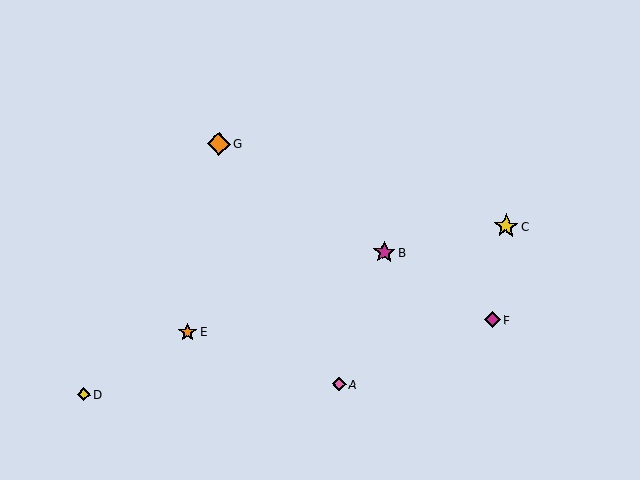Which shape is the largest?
The yellow star (labeled C) is the largest.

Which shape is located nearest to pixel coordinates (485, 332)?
The magenta diamond (labeled F) at (492, 320) is nearest to that location.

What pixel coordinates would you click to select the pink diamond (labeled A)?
Click at (339, 384) to select the pink diamond A.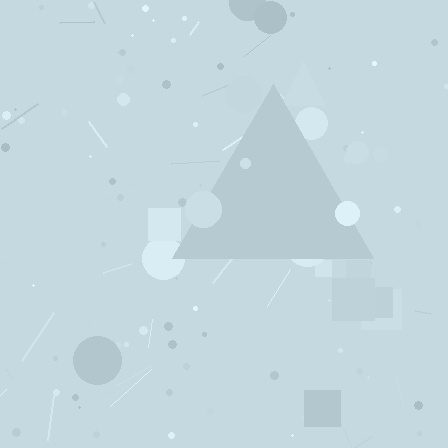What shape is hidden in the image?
A triangle is hidden in the image.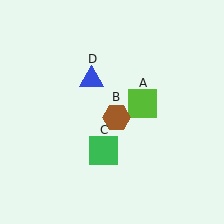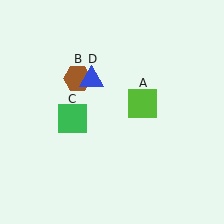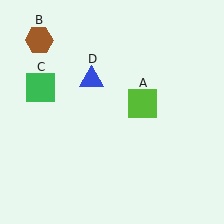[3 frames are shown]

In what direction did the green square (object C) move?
The green square (object C) moved up and to the left.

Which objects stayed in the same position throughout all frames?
Lime square (object A) and blue triangle (object D) remained stationary.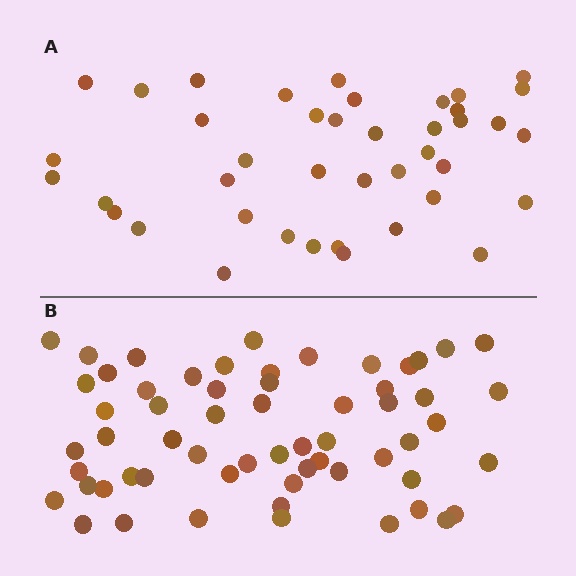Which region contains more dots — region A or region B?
Region B (the bottom region) has more dots.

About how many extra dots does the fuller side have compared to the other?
Region B has approximately 20 more dots than region A.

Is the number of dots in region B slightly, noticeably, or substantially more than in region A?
Region B has substantially more. The ratio is roughly 1.5 to 1.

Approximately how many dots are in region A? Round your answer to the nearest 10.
About 40 dots. (The exact count is 41, which rounds to 40.)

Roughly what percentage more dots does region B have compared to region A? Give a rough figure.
About 45% more.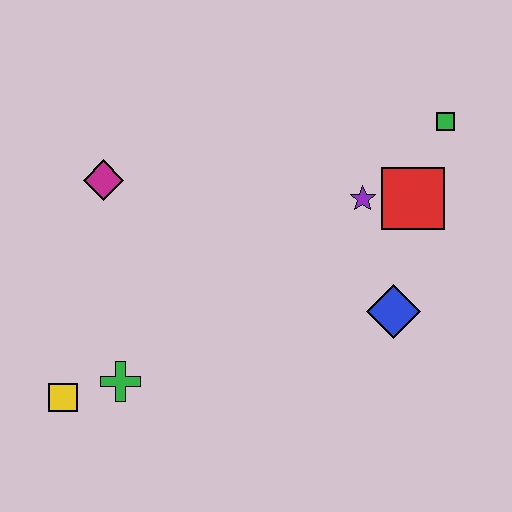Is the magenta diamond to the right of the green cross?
No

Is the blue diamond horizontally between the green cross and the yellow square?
No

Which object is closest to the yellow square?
The green cross is closest to the yellow square.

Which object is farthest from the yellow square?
The green square is farthest from the yellow square.